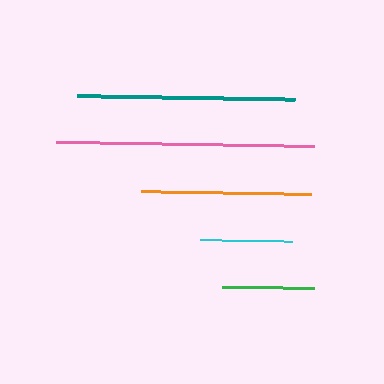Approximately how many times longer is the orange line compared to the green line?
The orange line is approximately 1.8 times the length of the green line.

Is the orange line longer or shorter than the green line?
The orange line is longer than the green line.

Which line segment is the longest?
The pink line is the longest at approximately 258 pixels.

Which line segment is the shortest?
The cyan line is the shortest at approximately 92 pixels.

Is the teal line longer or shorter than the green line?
The teal line is longer than the green line.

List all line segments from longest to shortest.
From longest to shortest: pink, teal, orange, green, cyan.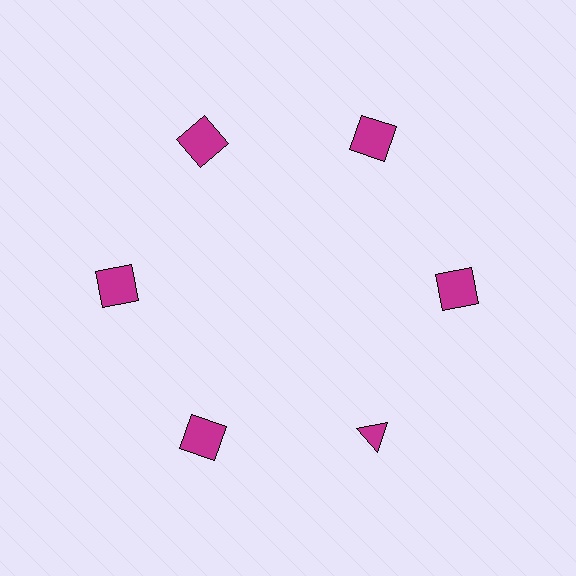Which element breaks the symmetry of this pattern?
The magenta triangle at roughly the 5 o'clock position breaks the symmetry. All other shapes are magenta squares.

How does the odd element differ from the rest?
It has a different shape: triangle instead of square.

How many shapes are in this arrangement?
There are 6 shapes arranged in a ring pattern.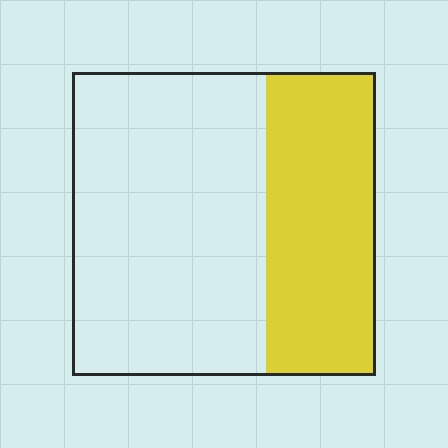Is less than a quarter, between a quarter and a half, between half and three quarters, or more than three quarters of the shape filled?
Between a quarter and a half.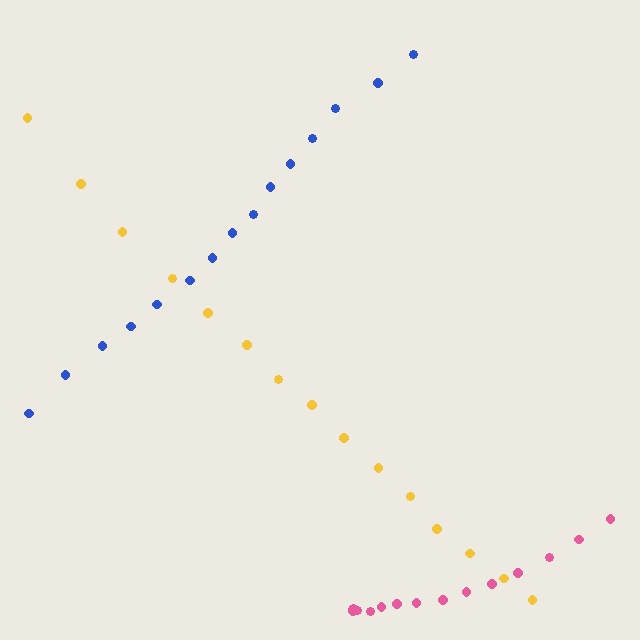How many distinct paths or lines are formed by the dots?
There are 3 distinct paths.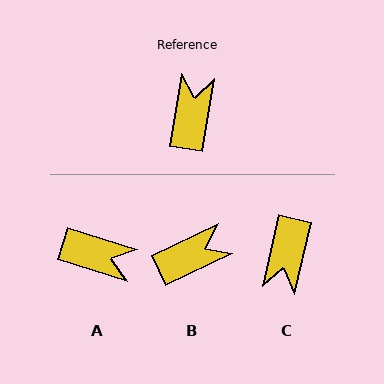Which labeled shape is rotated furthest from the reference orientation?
C, about 176 degrees away.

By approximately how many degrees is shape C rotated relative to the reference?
Approximately 176 degrees counter-clockwise.